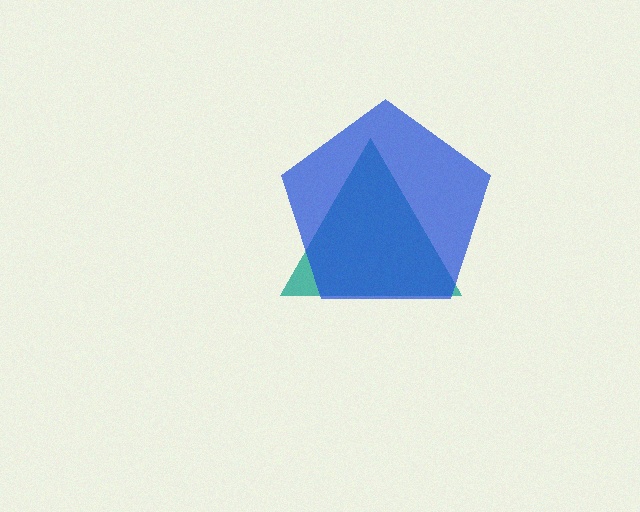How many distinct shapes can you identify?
There are 2 distinct shapes: a teal triangle, a blue pentagon.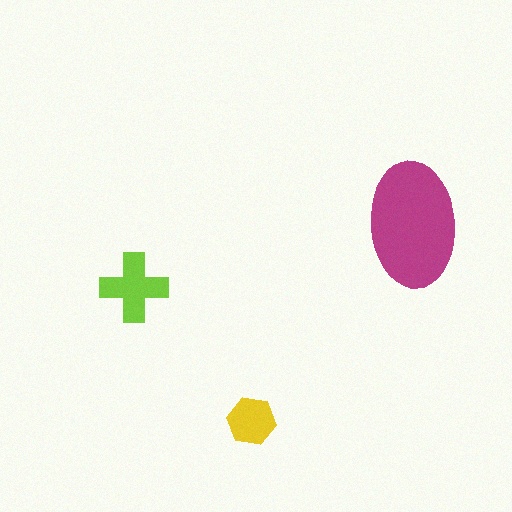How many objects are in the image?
There are 3 objects in the image.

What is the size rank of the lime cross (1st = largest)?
2nd.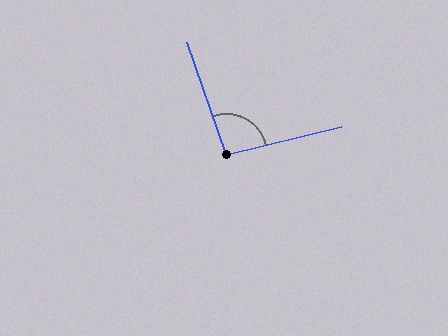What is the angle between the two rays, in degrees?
Approximately 96 degrees.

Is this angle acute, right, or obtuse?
It is obtuse.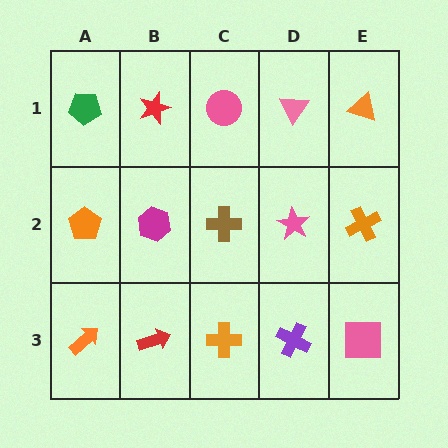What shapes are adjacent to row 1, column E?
An orange cross (row 2, column E), a pink triangle (row 1, column D).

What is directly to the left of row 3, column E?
A purple cross.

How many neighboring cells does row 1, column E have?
2.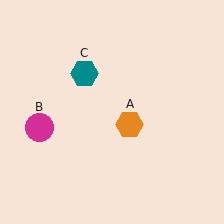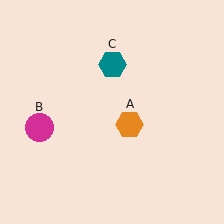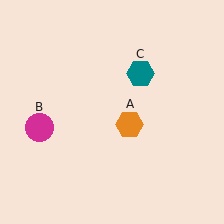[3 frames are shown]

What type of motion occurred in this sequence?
The teal hexagon (object C) rotated clockwise around the center of the scene.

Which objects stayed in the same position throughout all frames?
Orange hexagon (object A) and magenta circle (object B) remained stationary.